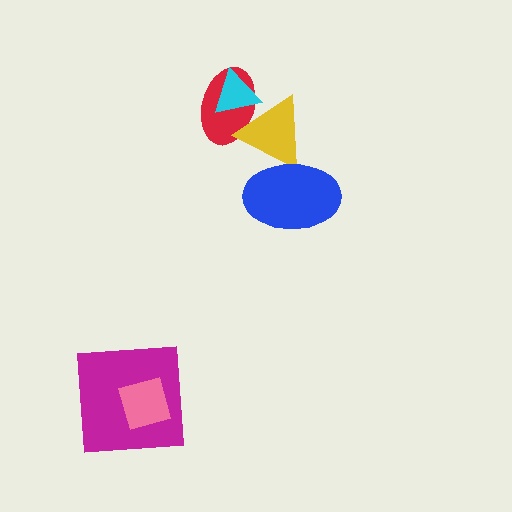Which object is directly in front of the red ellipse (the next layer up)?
The yellow triangle is directly in front of the red ellipse.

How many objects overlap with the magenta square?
1 object overlaps with the magenta square.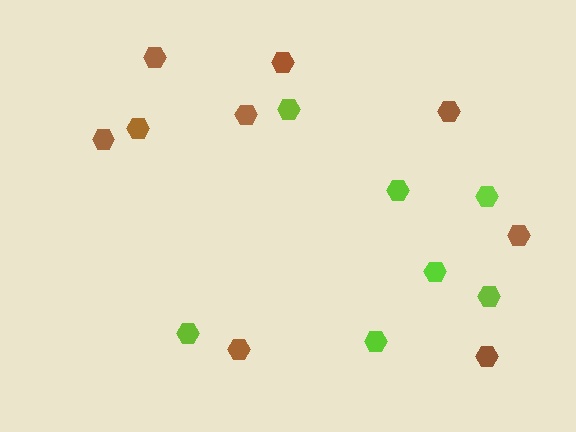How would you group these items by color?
There are 2 groups: one group of lime hexagons (7) and one group of brown hexagons (9).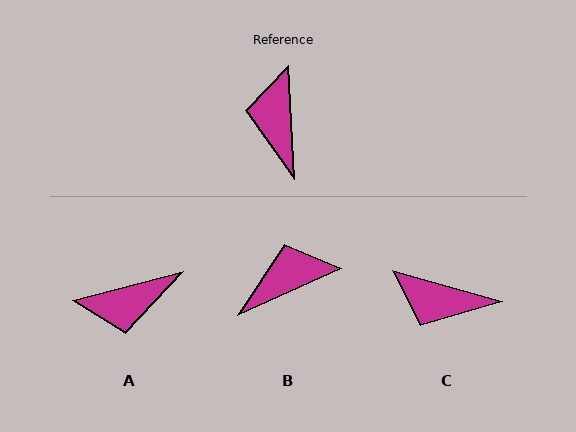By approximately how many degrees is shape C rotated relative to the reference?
Approximately 71 degrees counter-clockwise.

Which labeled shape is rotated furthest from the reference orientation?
A, about 101 degrees away.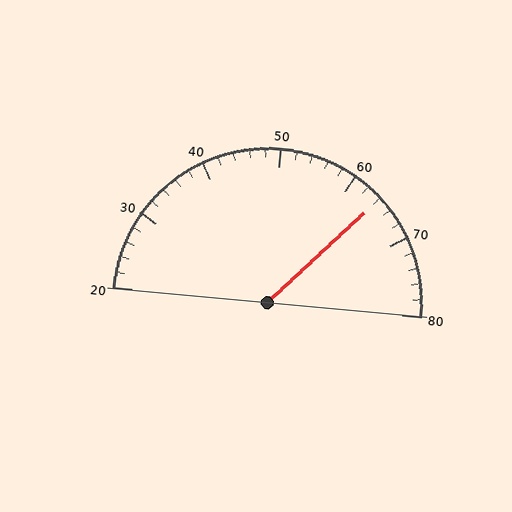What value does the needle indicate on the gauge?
The needle indicates approximately 64.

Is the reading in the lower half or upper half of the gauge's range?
The reading is in the upper half of the range (20 to 80).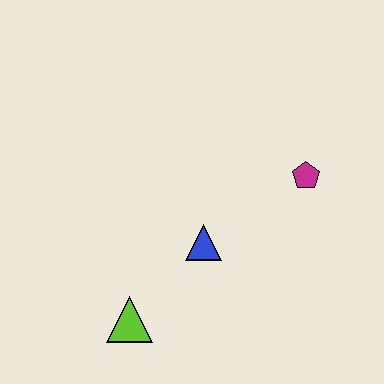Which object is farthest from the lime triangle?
The magenta pentagon is farthest from the lime triangle.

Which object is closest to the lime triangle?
The blue triangle is closest to the lime triangle.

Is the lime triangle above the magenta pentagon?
No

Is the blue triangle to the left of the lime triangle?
No